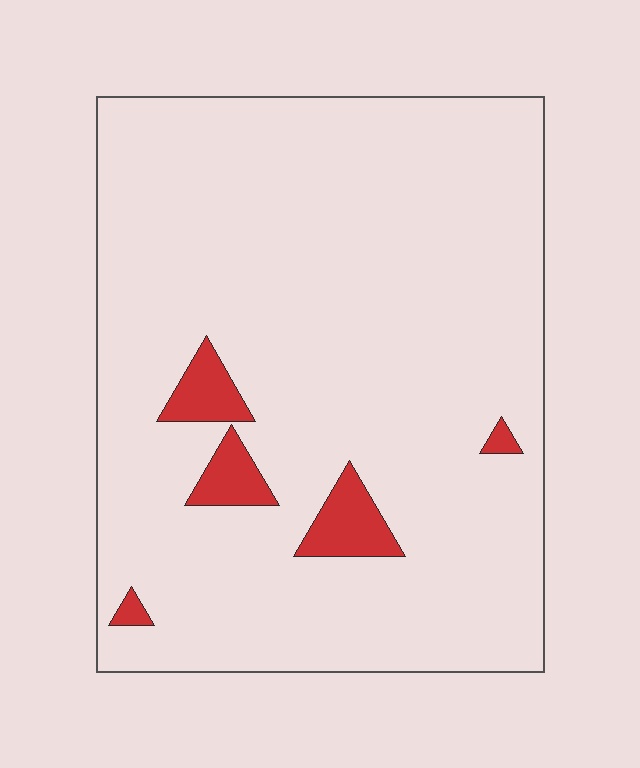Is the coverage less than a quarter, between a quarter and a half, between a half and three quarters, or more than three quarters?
Less than a quarter.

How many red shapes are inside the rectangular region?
5.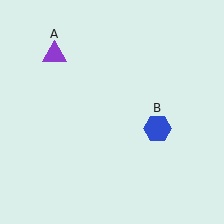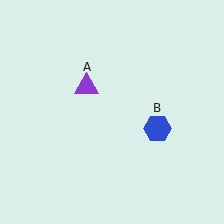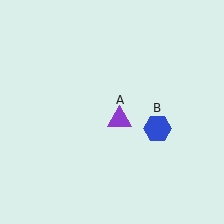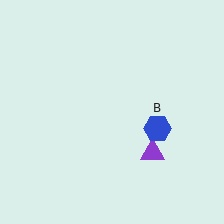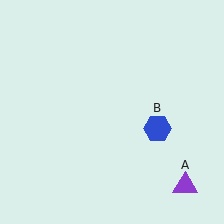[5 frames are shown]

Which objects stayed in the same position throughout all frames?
Blue hexagon (object B) remained stationary.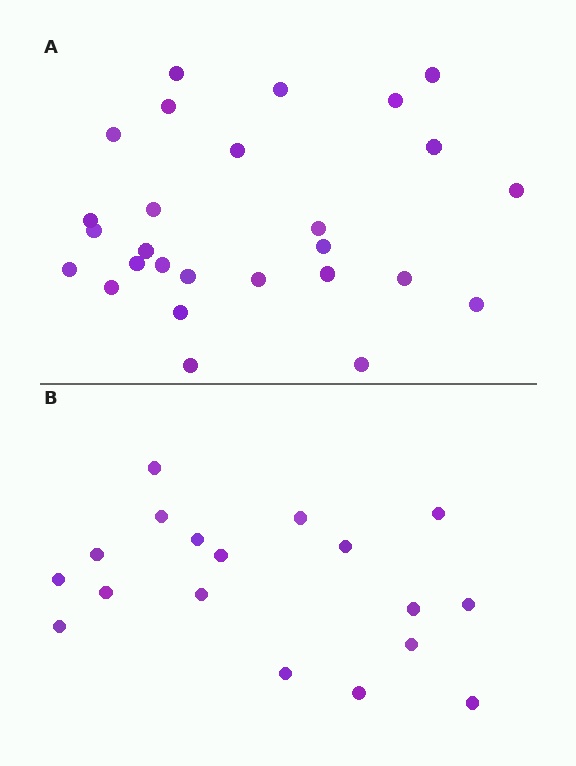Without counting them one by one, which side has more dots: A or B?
Region A (the top region) has more dots.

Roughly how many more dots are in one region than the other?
Region A has roughly 8 or so more dots than region B.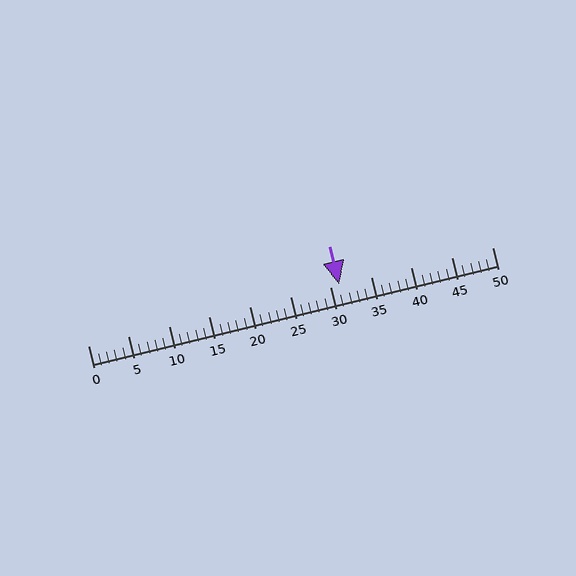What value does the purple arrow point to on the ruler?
The purple arrow points to approximately 31.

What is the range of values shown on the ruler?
The ruler shows values from 0 to 50.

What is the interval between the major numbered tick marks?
The major tick marks are spaced 5 units apart.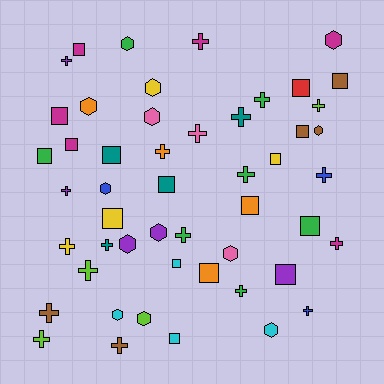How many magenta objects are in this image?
There are 6 magenta objects.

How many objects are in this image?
There are 50 objects.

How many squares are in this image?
There are 17 squares.